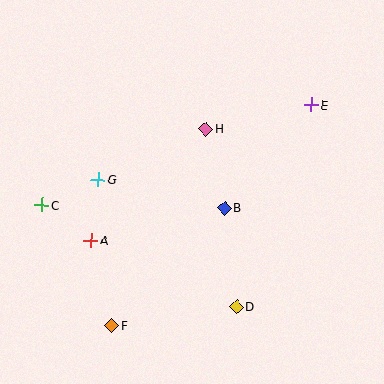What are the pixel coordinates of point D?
Point D is at (236, 307).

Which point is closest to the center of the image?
Point B at (224, 208) is closest to the center.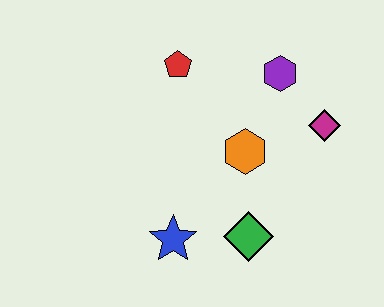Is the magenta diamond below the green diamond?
No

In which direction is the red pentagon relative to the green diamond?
The red pentagon is above the green diamond.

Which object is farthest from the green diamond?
The red pentagon is farthest from the green diamond.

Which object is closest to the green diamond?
The blue star is closest to the green diamond.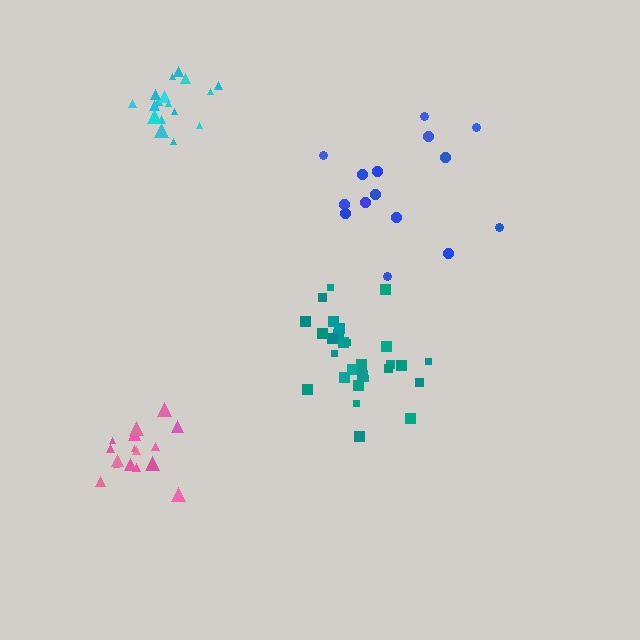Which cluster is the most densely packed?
Cyan.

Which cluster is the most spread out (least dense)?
Blue.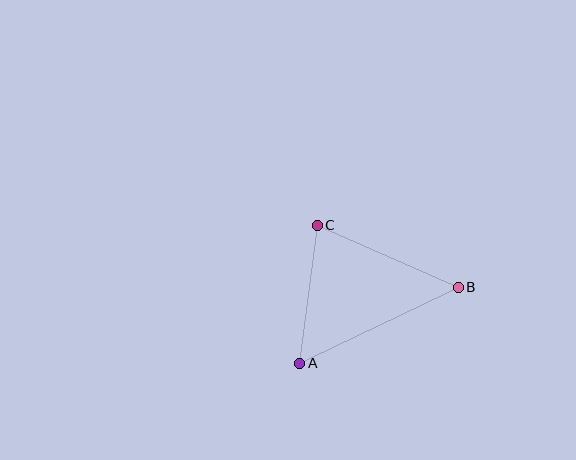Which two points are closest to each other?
Points A and C are closest to each other.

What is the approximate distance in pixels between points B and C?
The distance between B and C is approximately 154 pixels.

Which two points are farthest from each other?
Points A and B are farthest from each other.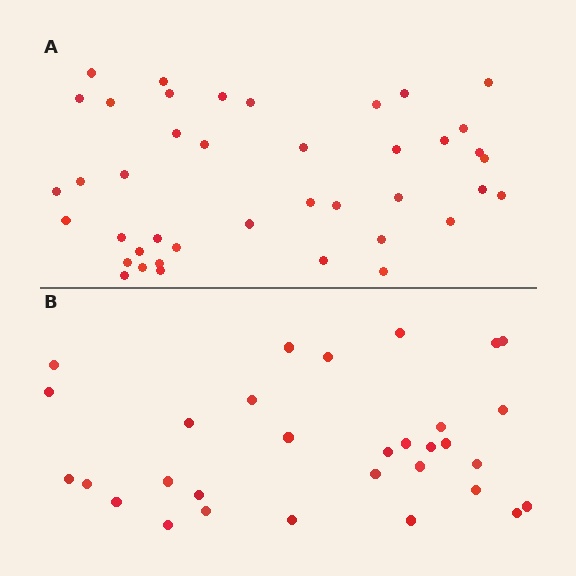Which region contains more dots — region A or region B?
Region A (the top region) has more dots.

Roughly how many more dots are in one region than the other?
Region A has roughly 10 or so more dots than region B.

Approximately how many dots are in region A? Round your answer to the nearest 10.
About 40 dots. (The exact count is 41, which rounds to 40.)